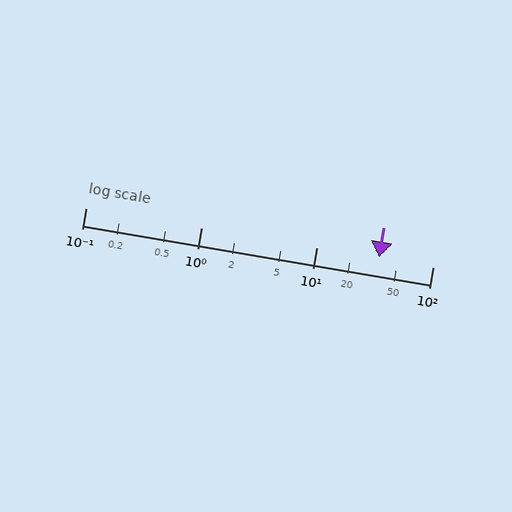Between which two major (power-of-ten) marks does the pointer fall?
The pointer is between 10 and 100.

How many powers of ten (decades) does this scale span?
The scale spans 3 decades, from 0.1 to 100.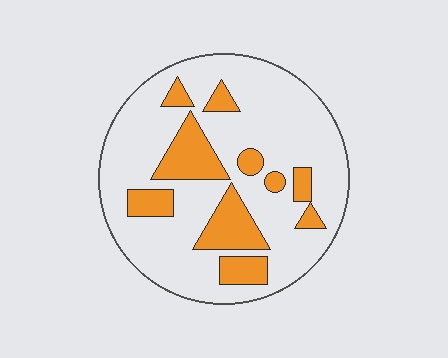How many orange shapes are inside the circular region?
10.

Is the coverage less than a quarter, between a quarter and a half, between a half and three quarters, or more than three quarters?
Less than a quarter.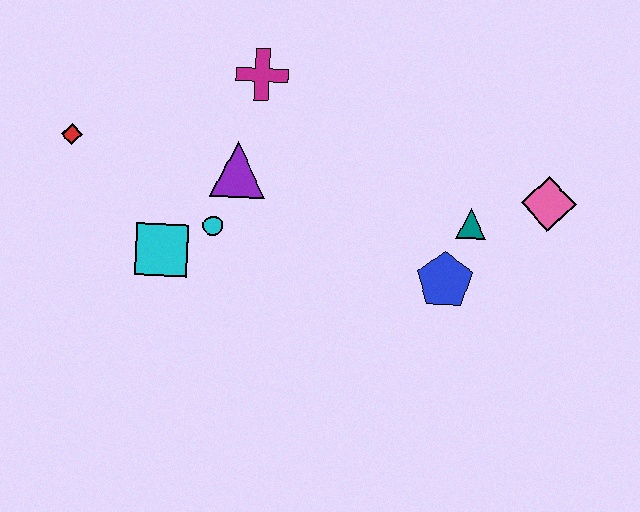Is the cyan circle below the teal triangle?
Yes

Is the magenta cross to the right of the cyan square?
Yes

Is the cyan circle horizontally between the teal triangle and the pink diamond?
No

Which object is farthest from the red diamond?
The pink diamond is farthest from the red diamond.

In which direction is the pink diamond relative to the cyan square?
The pink diamond is to the right of the cyan square.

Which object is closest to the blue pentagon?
The teal triangle is closest to the blue pentagon.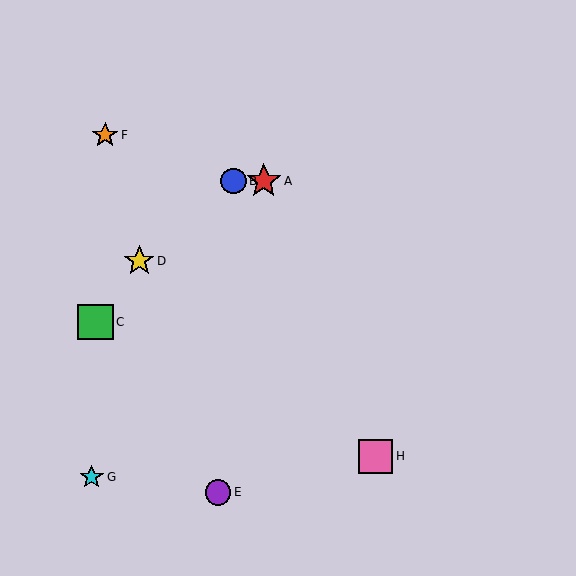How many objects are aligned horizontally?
2 objects (A, B) are aligned horizontally.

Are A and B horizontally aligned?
Yes, both are at y≈181.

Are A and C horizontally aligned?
No, A is at y≈181 and C is at y≈322.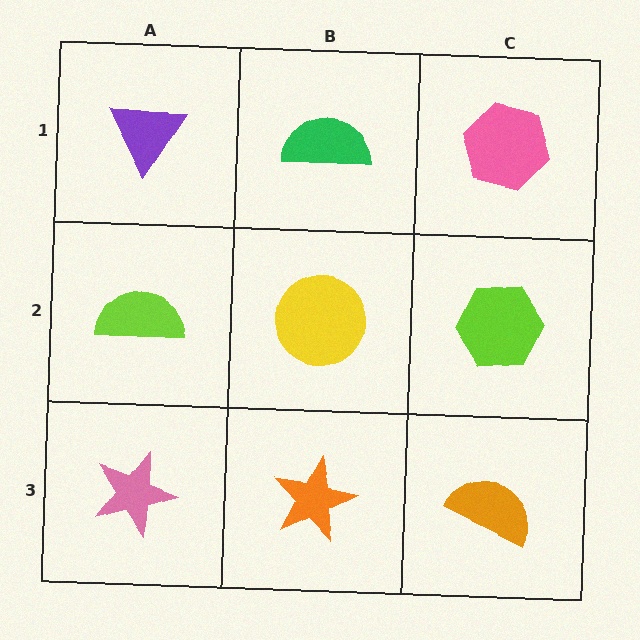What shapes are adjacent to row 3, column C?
A lime hexagon (row 2, column C), an orange star (row 3, column B).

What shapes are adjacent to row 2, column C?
A pink hexagon (row 1, column C), an orange semicircle (row 3, column C), a yellow circle (row 2, column B).